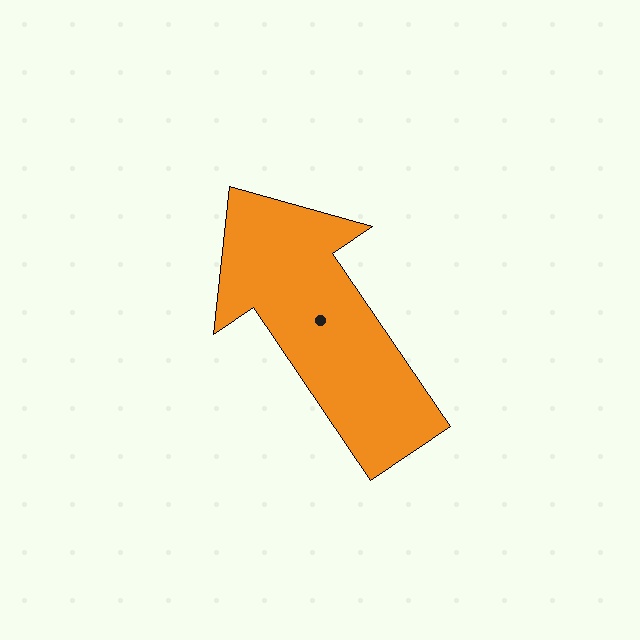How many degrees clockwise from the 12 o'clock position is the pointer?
Approximately 326 degrees.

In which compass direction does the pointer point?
Northwest.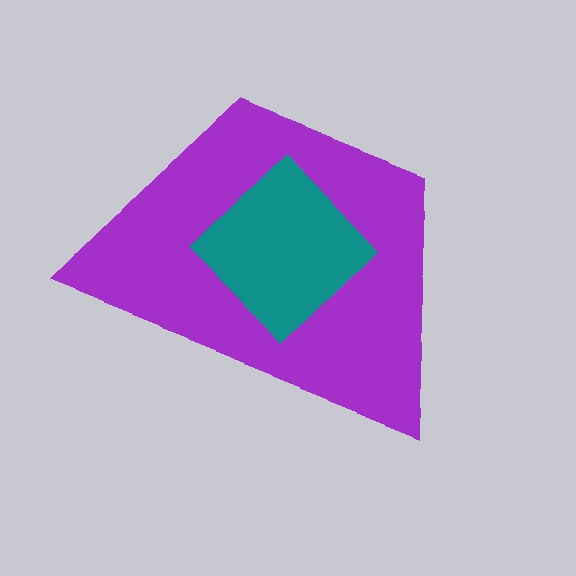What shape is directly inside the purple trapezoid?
The teal diamond.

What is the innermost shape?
The teal diamond.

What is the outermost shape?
The purple trapezoid.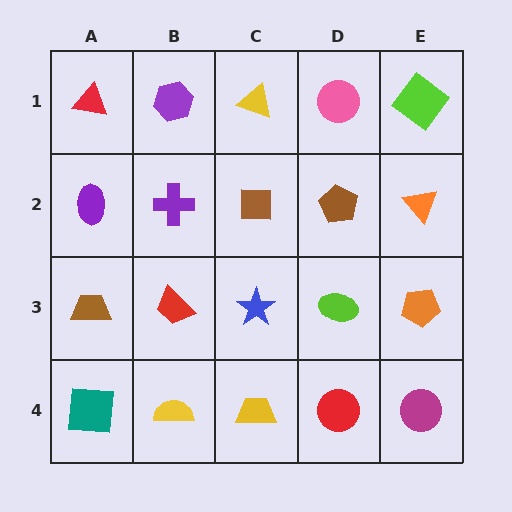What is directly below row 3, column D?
A red circle.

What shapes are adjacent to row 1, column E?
An orange triangle (row 2, column E), a pink circle (row 1, column D).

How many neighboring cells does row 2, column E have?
3.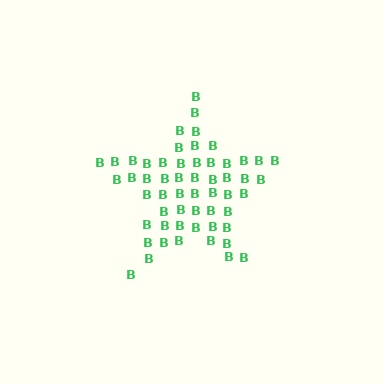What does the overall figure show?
The overall figure shows a star.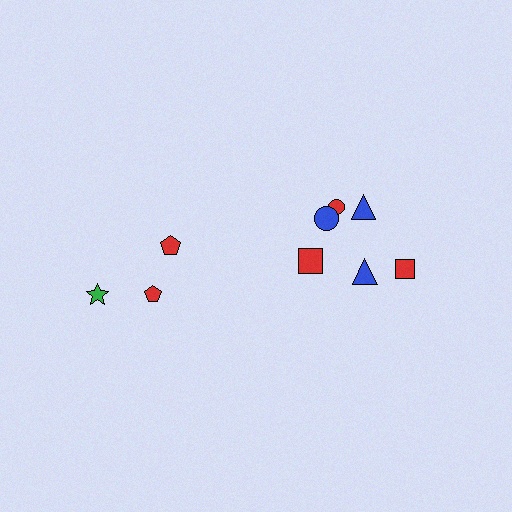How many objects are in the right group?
There are 6 objects.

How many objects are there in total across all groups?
There are 9 objects.